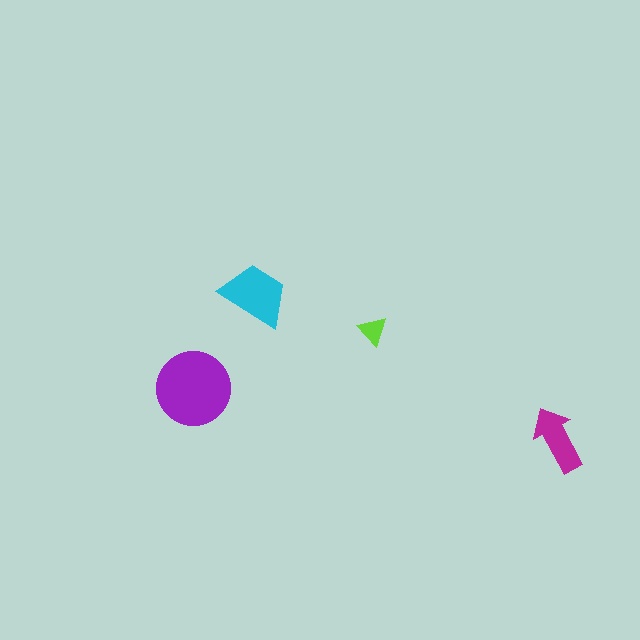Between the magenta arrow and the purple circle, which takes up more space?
The purple circle.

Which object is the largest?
The purple circle.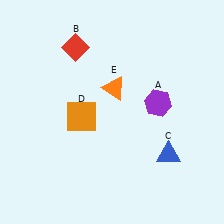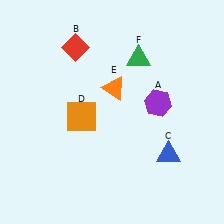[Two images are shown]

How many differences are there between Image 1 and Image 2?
There is 1 difference between the two images.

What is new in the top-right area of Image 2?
A green triangle (F) was added in the top-right area of Image 2.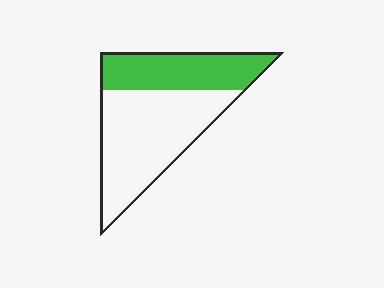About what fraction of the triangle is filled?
About three eighths (3/8).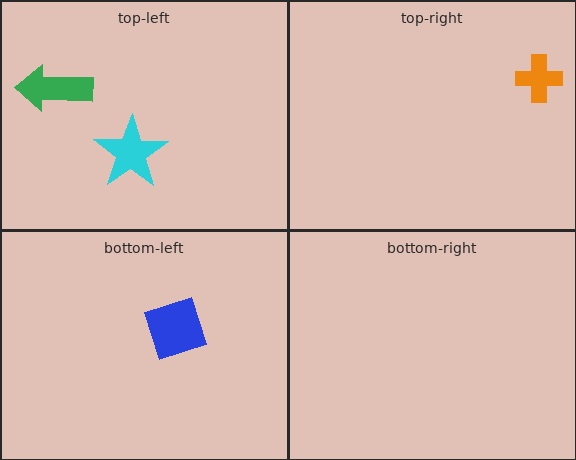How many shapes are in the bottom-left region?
1.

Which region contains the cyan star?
The top-left region.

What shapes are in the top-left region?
The cyan star, the green arrow.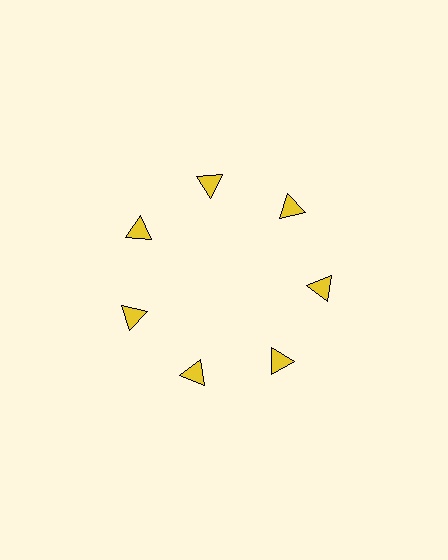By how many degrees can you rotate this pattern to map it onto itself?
The pattern maps onto itself every 51 degrees of rotation.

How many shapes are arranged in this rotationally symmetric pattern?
There are 7 shapes, arranged in 7 groups of 1.